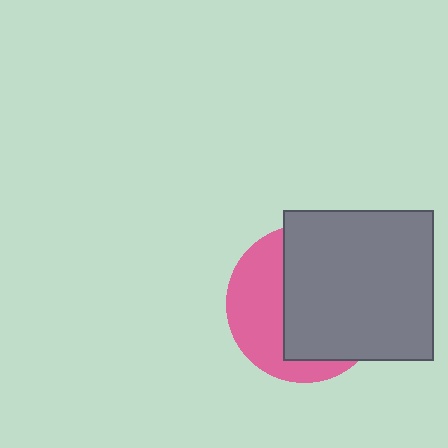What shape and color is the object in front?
The object in front is a gray square.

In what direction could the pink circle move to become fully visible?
The pink circle could move left. That would shift it out from behind the gray square entirely.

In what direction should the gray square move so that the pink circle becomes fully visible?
The gray square should move right. That is the shortest direction to clear the overlap and leave the pink circle fully visible.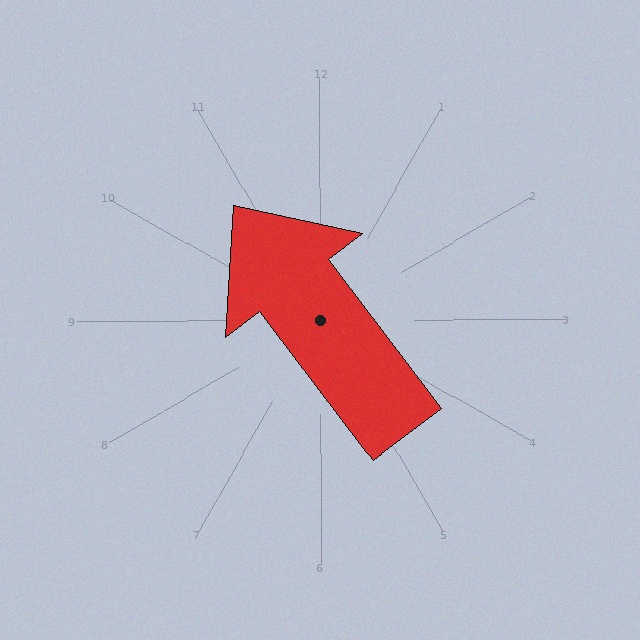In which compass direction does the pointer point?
Northwest.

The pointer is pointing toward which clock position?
Roughly 11 o'clock.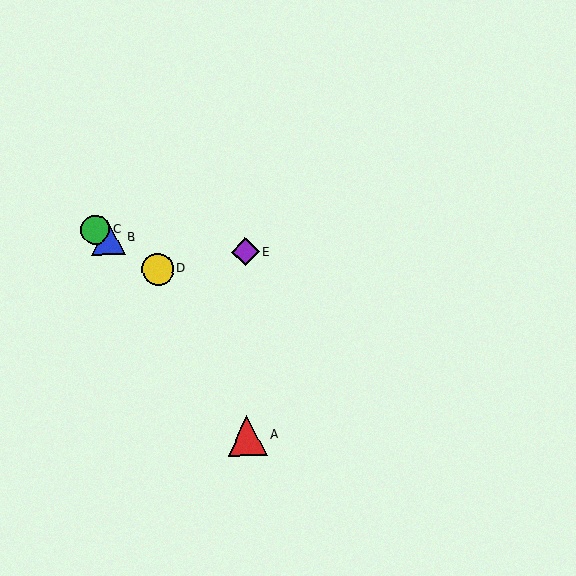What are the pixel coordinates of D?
Object D is at (158, 269).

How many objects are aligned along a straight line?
3 objects (B, C, D) are aligned along a straight line.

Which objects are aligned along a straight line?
Objects B, C, D are aligned along a straight line.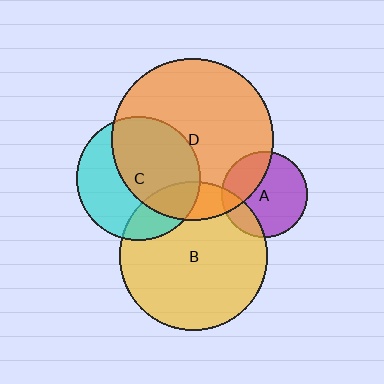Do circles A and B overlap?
Yes.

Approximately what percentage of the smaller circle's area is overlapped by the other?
Approximately 20%.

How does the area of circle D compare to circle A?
Approximately 3.6 times.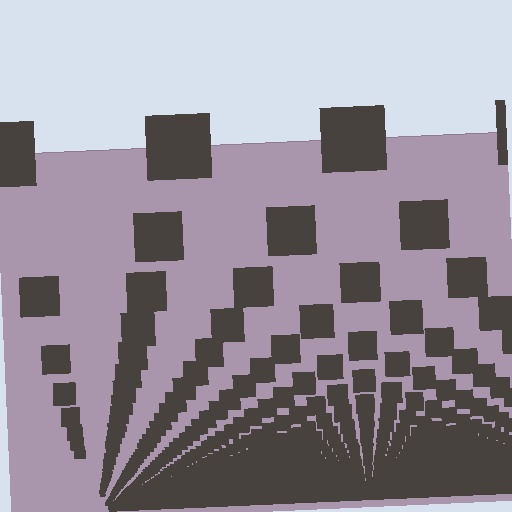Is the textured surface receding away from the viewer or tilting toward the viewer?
The surface appears to tilt toward the viewer. Texture elements get larger and sparser toward the top.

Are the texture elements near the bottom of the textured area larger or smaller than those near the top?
Smaller. The gradient is inverted — elements near the bottom are smaller and denser.